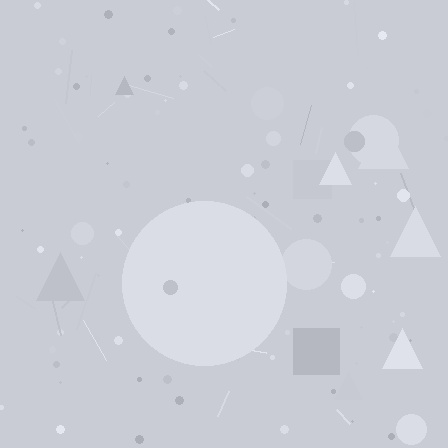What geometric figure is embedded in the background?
A circle is embedded in the background.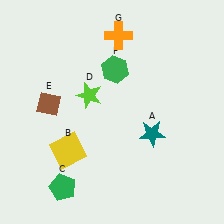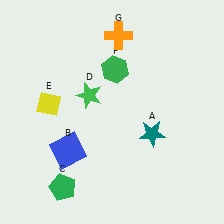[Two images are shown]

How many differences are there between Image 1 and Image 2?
There are 3 differences between the two images.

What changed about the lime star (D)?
In Image 1, D is lime. In Image 2, it changed to green.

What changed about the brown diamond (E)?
In Image 1, E is brown. In Image 2, it changed to yellow.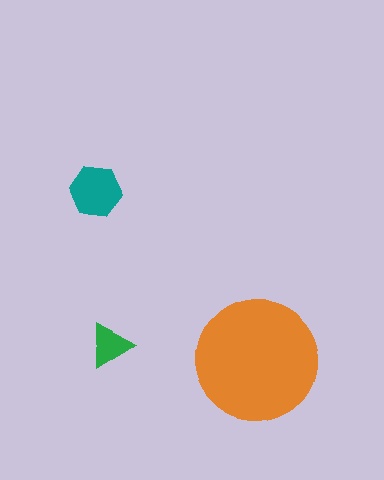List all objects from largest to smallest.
The orange circle, the teal hexagon, the green triangle.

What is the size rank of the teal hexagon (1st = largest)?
2nd.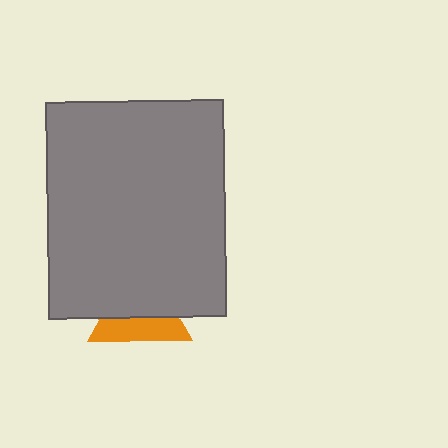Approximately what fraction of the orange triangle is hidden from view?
Roughly 58% of the orange triangle is hidden behind the gray rectangle.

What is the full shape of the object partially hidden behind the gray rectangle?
The partially hidden object is an orange triangle.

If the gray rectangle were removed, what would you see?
You would see the complete orange triangle.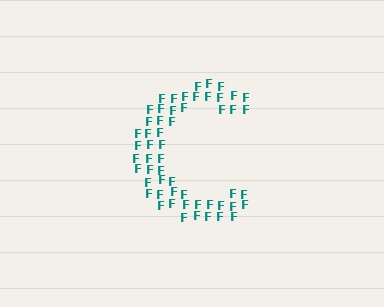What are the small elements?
The small elements are letter F's.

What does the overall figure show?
The overall figure shows the letter C.